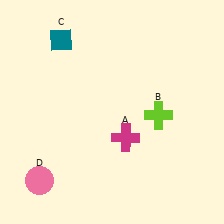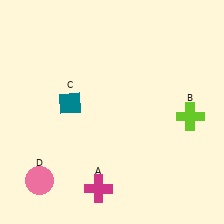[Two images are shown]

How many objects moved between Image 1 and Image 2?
3 objects moved between the two images.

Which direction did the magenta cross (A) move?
The magenta cross (A) moved down.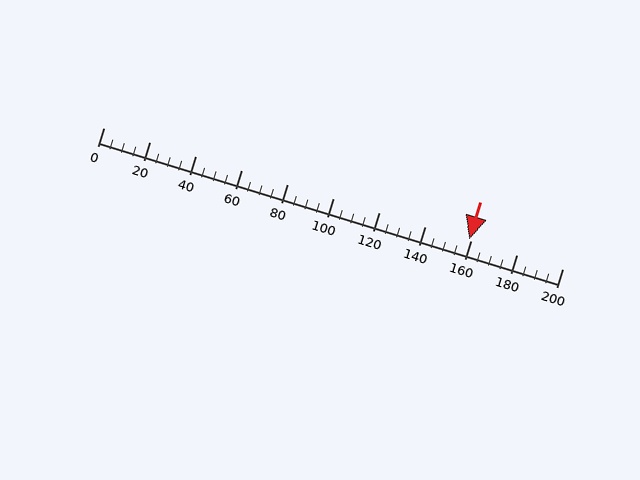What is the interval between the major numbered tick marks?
The major tick marks are spaced 20 units apart.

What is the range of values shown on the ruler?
The ruler shows values from 0 to 200.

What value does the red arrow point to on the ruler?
The red arrow points to approximately 159.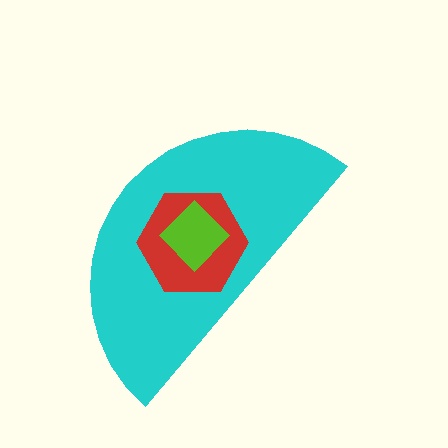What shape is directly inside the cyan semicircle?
The red hexagon.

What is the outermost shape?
The cyan semicircle.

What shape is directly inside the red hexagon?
The lime diamond.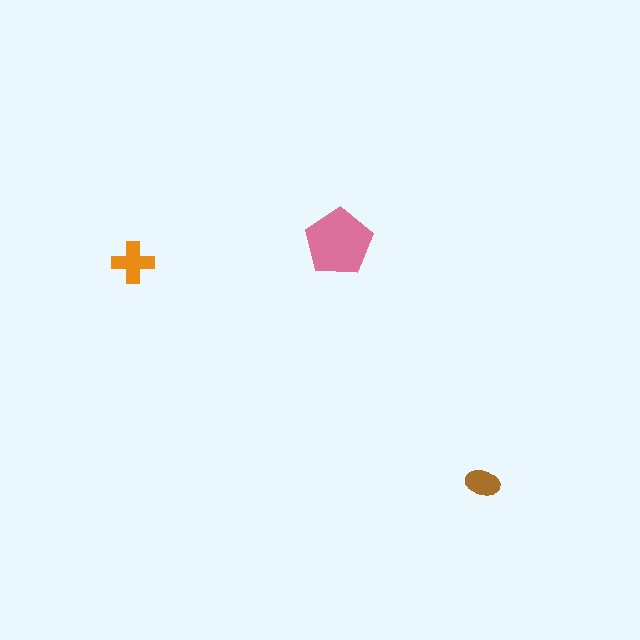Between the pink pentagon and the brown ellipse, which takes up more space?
The pink pentagon.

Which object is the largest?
The pink pentagon.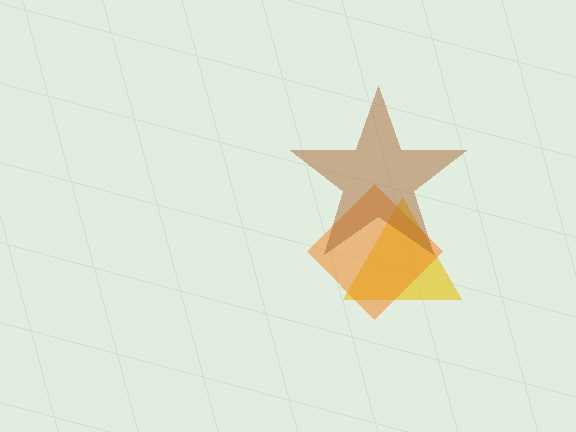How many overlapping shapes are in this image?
There are 3 overlapping shapes in the image.